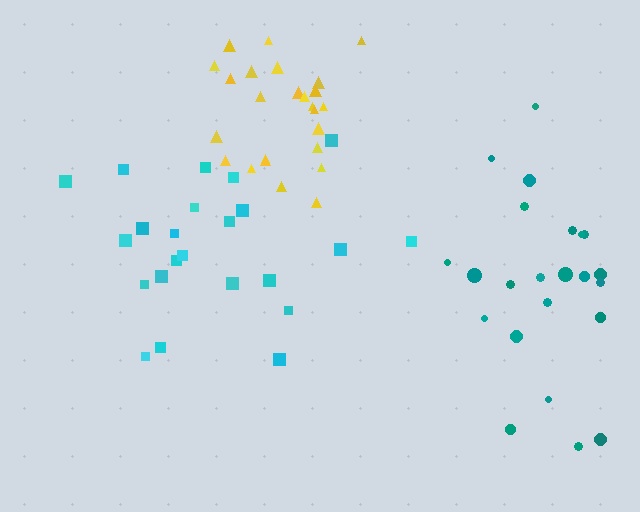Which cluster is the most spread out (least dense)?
Teal.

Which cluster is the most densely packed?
Yellow.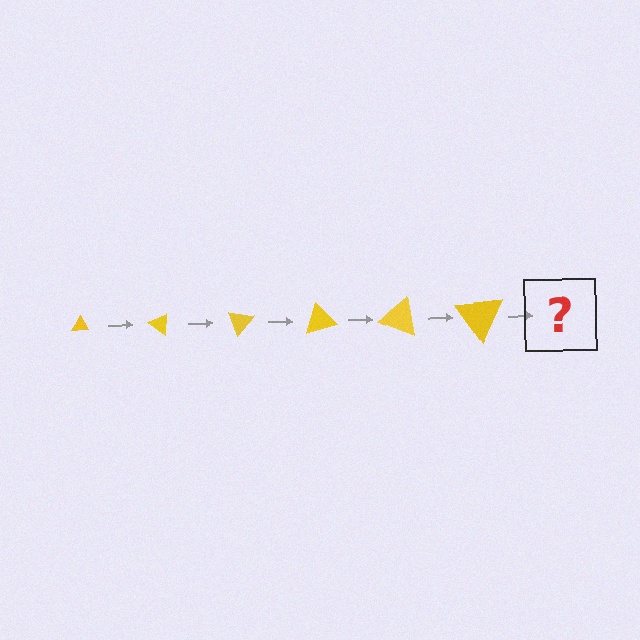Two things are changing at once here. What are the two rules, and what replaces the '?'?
The two rules are that the triangle grows larger each step and it rotates 35 degrees each step. The '?' should be a triangle, larger than the previous one and rotated 210 degrees from the start.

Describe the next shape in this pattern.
It should be a triangle, larger than the previous one and rotated 210 degrees from the start.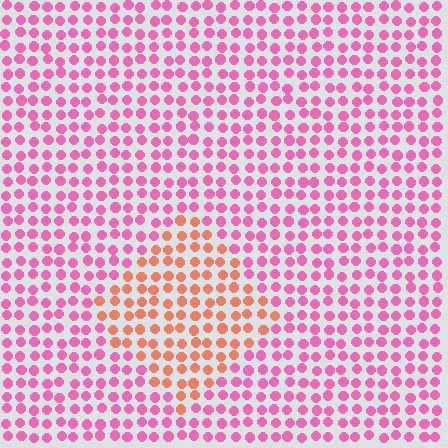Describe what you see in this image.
The image is filled with small pink elements in a uniform arrangement. A diamond-shaped region is visible where the elements are tinted to a slightly different hue, forming a subtle color boundary.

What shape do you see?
I see a diamond.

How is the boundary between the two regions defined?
The boundary is defined purely by a slight shift in hue (about 48 degrees). Spacing, size, and orientation are identical on both sides.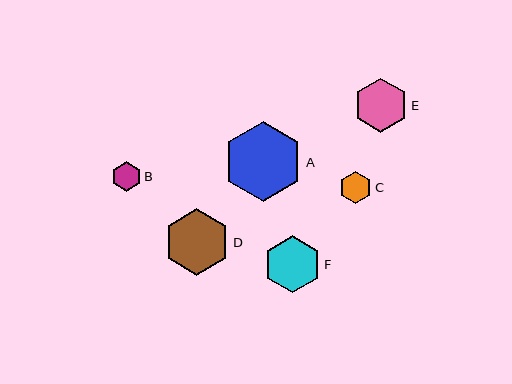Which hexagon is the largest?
Hexagon A is the largest with a size of approximately 80 pixels.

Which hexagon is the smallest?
Hexagon B is the smallest with a size of approximately 30 pixels.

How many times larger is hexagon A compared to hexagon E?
Hexagon A is approximately 1.5 times the size of hexagon E.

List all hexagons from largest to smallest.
From largest to smallest: A, D, F, E, C, B.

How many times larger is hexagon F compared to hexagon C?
Hexagon F is approximately 1.7 times the size of hexagon C.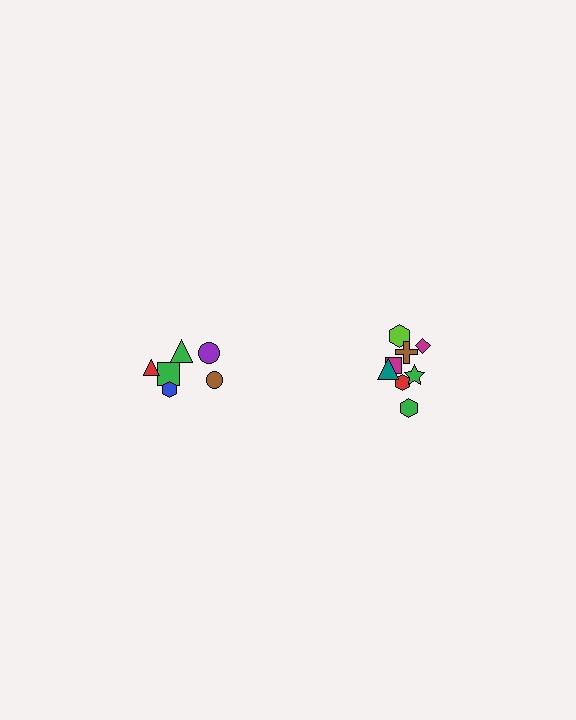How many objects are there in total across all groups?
There are 14 objects.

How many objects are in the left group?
There are 6 objects.